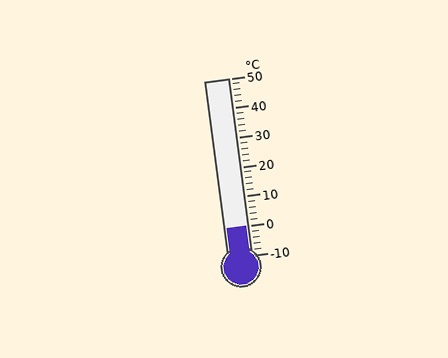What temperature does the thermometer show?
The thermometer shows approximately 0°C.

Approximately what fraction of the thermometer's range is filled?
The thermometer is filled to approximately 15% of its range.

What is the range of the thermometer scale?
The thermometer scale ranges from -10°C to 50°C.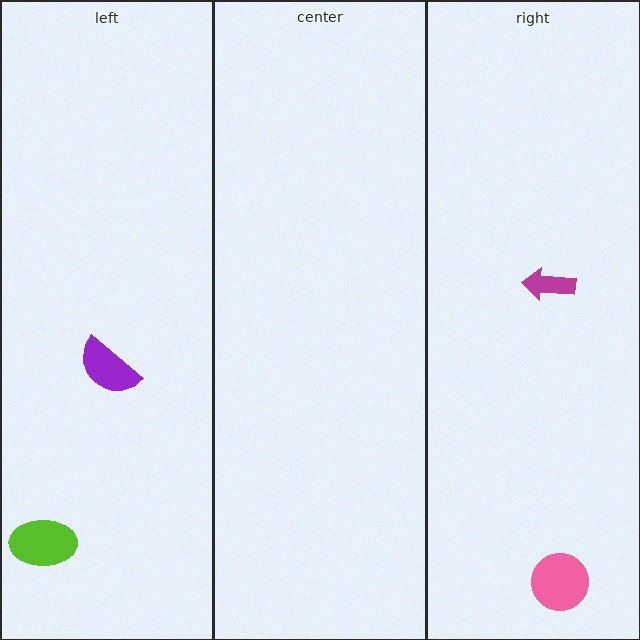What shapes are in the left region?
The lime ellipse, the purple semicircle.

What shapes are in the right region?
The magenta arrow, the pink circle.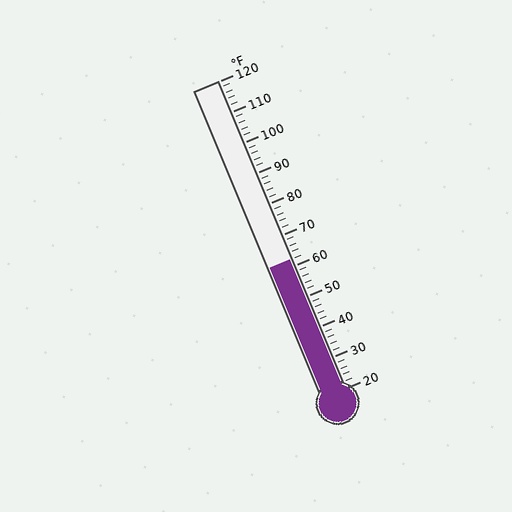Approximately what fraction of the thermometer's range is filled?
The thermometer is filled to approximately 40% of its range.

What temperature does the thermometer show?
The thermometer shows approximately 62°F.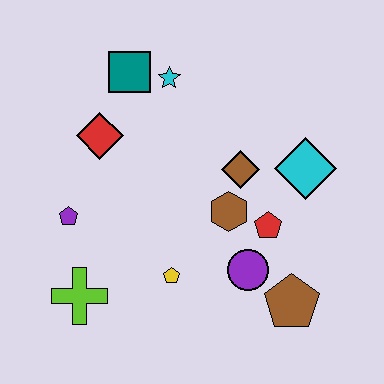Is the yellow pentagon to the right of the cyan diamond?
No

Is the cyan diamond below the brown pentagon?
No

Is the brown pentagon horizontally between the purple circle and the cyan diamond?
Yes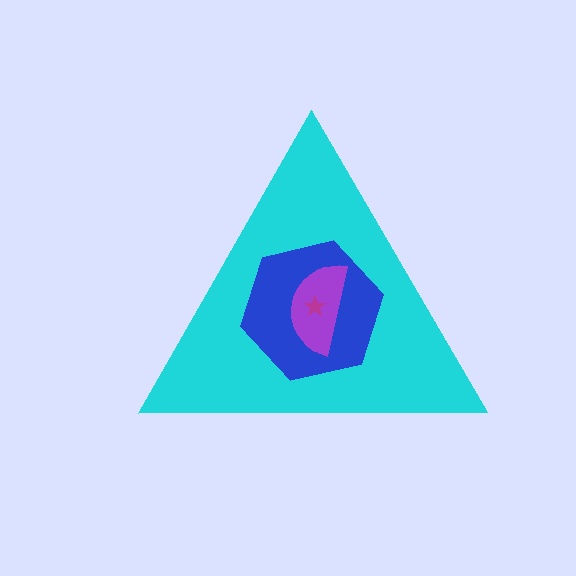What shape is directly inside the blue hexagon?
The purple semicircle.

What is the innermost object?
The magenta star.